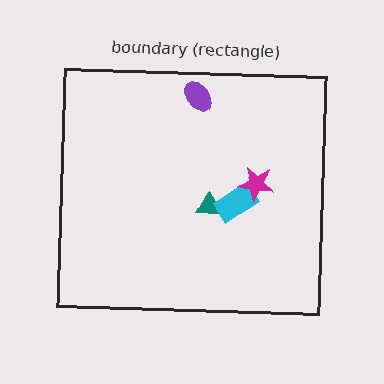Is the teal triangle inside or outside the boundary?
Inside.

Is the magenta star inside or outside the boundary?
Inside.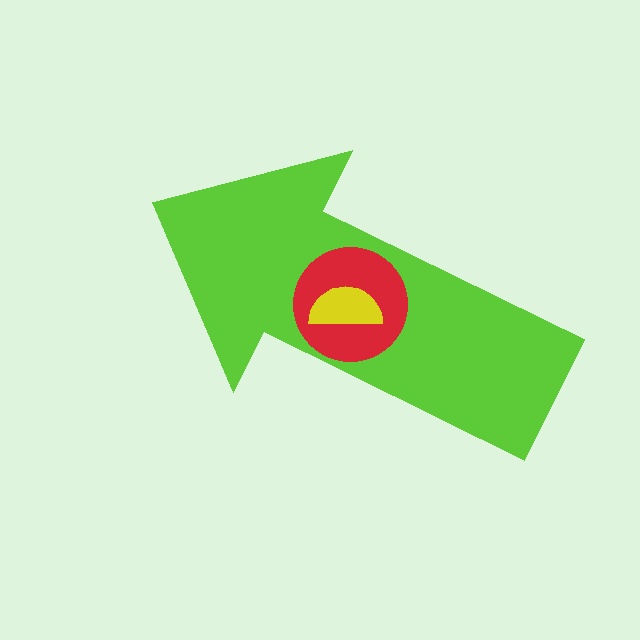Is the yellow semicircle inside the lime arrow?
Yes.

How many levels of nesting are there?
3.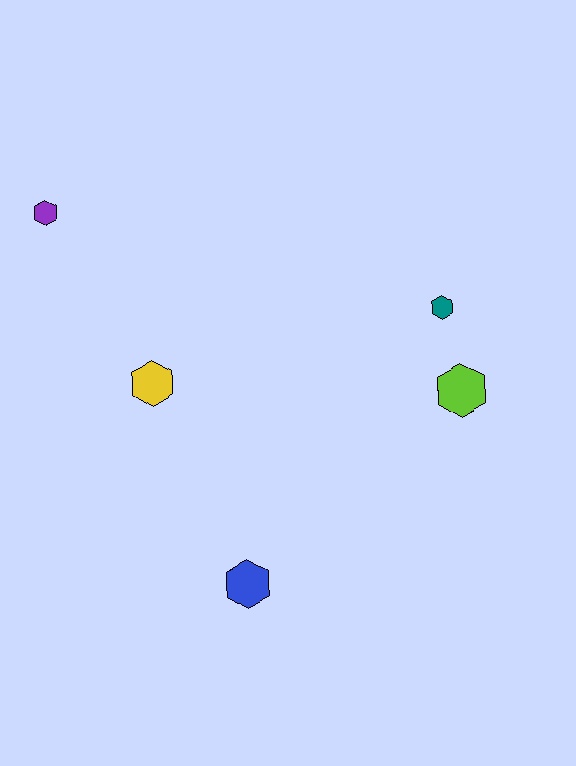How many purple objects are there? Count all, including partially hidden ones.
There is 1 purple object.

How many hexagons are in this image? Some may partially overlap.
There are 5 hexagons.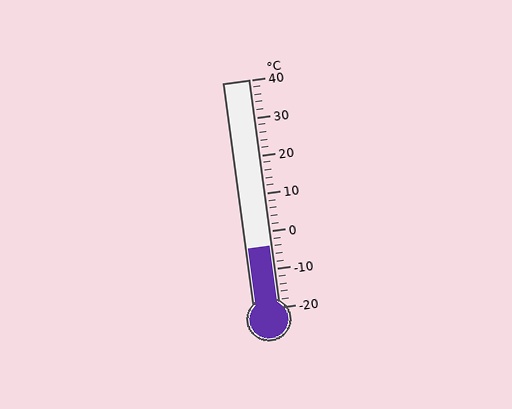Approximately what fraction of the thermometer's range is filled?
The thermometer is filled to approximately 25% of its range.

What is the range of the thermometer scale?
The thermometer scale ranges from -20°C to 40°C.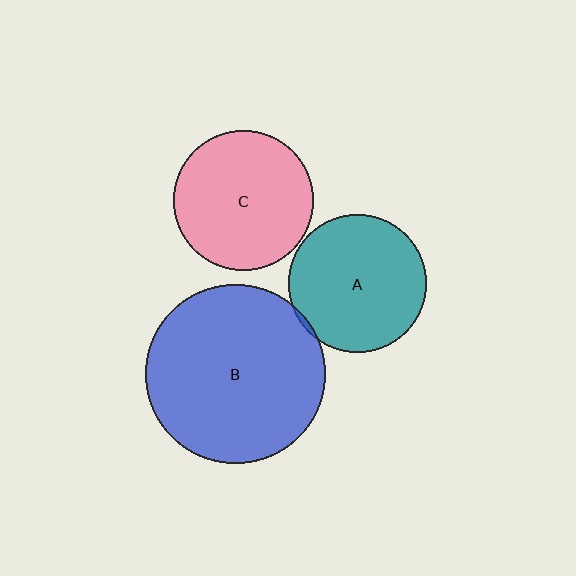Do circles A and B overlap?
Yes.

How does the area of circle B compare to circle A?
Approximately 1.7 times.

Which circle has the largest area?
Circle B (blue).